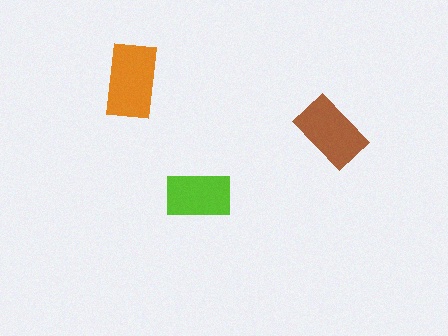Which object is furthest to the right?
The brown rectangle is rightmost.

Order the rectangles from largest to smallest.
the orange one, the brown one, the lime one.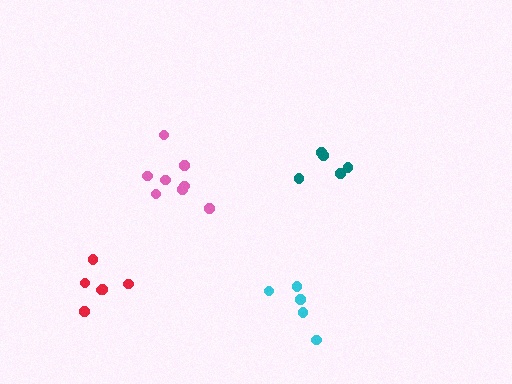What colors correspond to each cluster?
The clusters are colored: teal, red, pink, cyan.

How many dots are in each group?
Group 1: 5 dots, Group 2: 6 dots, Group 3: 8 dots, Group 4: 5 dots (24 total).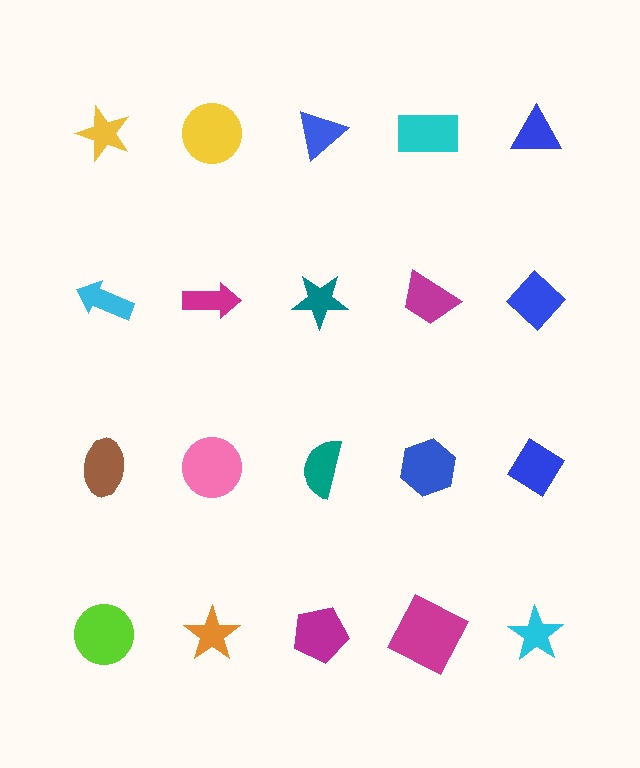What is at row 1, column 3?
A blue triangle.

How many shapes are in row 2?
5 shapes.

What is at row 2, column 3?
A teal star.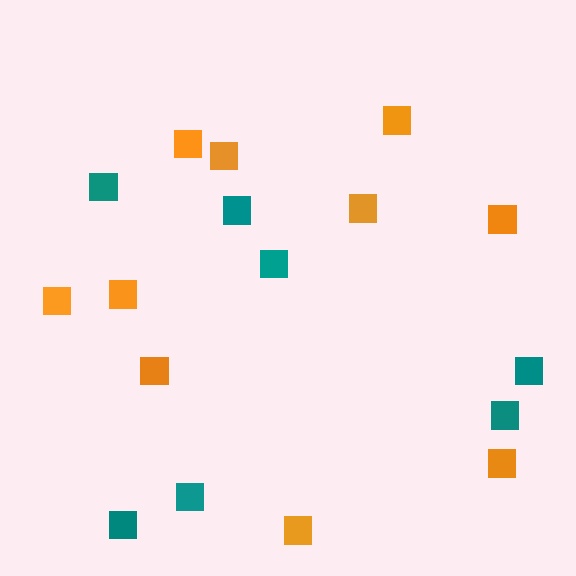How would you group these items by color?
There are 2 groups: one group of orange squares (10) and one group of teal squares (7).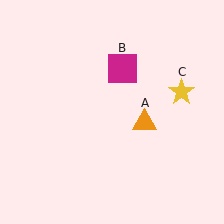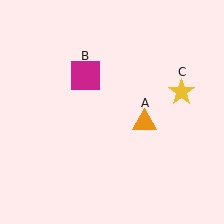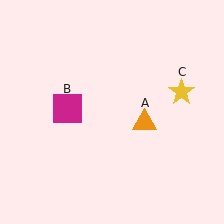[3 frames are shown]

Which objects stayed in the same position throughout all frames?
Orange triangle (object A) and yellow star (object C) remained stationary.